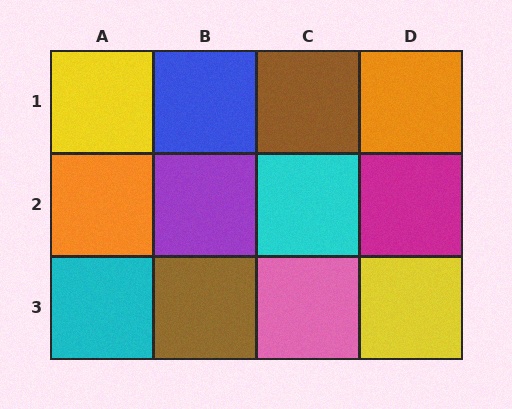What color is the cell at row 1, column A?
Yellow.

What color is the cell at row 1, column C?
Brown.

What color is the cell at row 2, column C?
Cyan.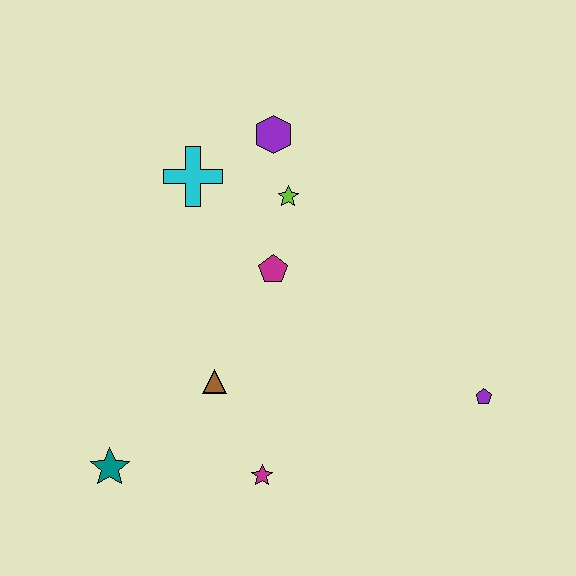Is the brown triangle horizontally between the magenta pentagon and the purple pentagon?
No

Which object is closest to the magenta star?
The brown triangle is closest to the magenta star.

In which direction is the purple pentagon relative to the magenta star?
The purple pentagon is to the right of the magenta star.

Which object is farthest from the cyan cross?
The purple pentagon is farthest from the cyan cross.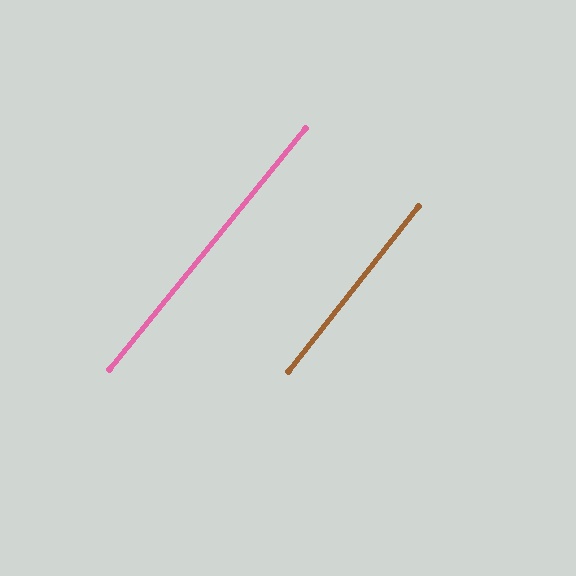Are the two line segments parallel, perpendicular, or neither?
Parallel — their directions differ by only 0.9°.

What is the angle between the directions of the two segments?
Approximately 1 degree.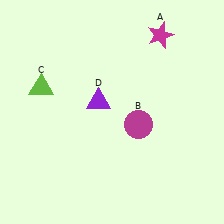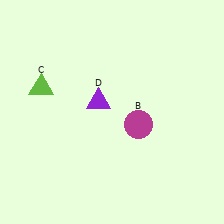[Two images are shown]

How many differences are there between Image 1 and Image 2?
There is 1 difference between the two images.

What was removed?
The magenta star (A) was removed in Image 2.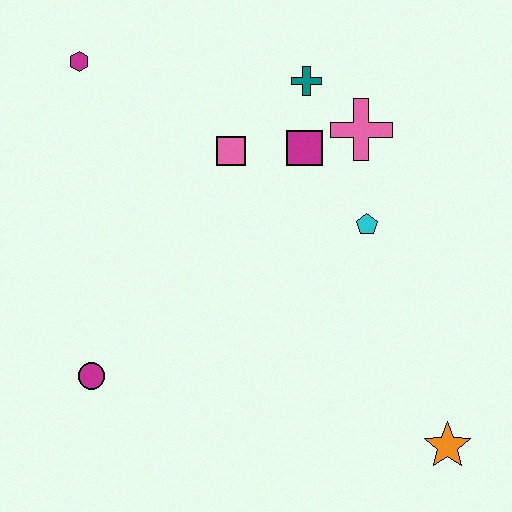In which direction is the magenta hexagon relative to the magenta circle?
The magenta hexagon is above the magenta circle.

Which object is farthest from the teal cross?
The orange star is farthest from the teal cross.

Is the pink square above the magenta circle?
Yes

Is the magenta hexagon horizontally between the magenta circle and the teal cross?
No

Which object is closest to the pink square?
The magenta square is closest to the pink square.